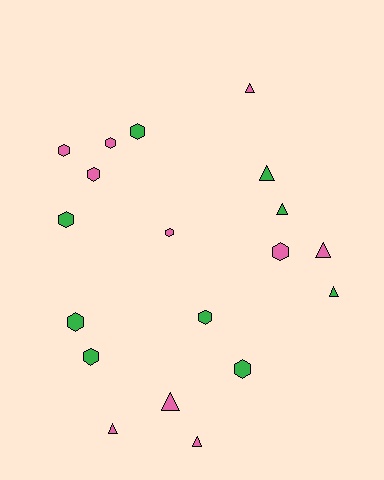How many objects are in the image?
There are 19 objects.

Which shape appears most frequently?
Hexagon, with 11 objects.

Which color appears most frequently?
Pink, with 10 objects.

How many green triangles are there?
There are 3 green triangles.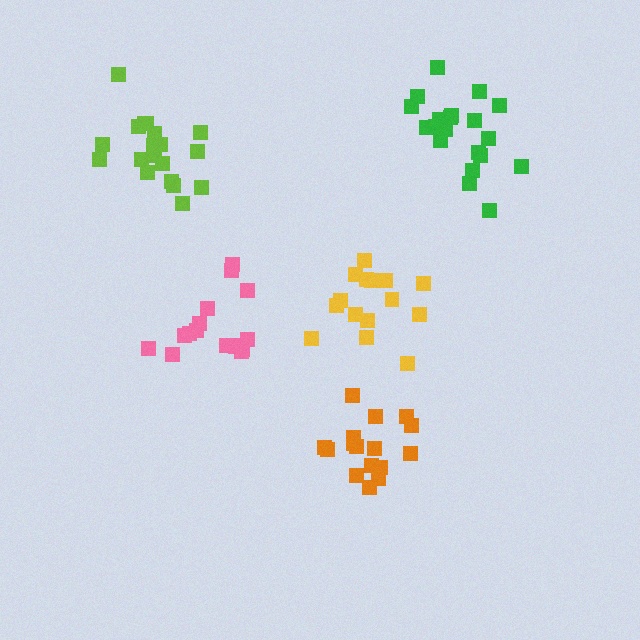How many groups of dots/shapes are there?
There are 5 groups.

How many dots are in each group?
Group 1: 16 dots, Group 2: 15 dots, Group 3: 16 dots, Group 4: 21 dots, Group 5: 19 dots (87 total).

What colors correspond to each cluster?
The clusters are colored: orange, yellow, pink, green, lime.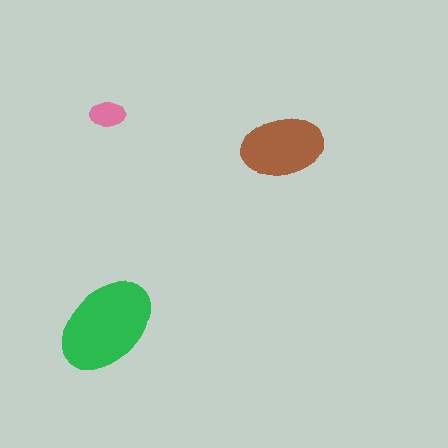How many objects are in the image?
There are 3 objects in the image.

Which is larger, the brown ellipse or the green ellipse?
The green one.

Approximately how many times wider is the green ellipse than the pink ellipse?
About 3 times wider.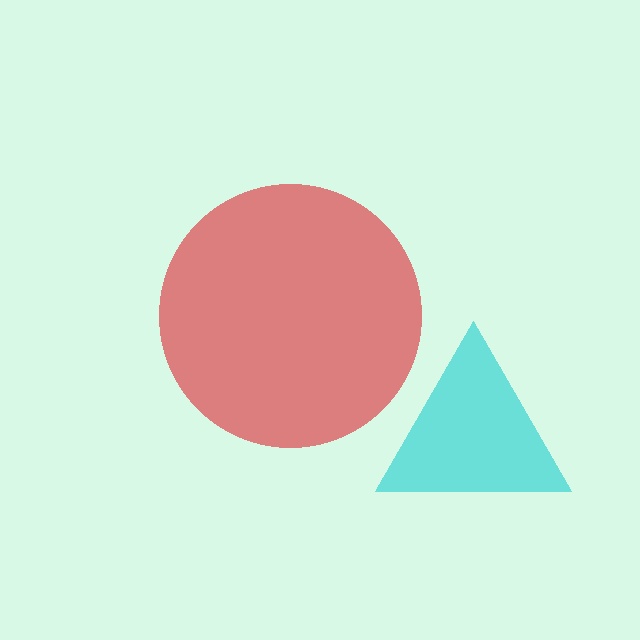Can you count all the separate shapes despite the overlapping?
Yes, there are 2 separate shapes.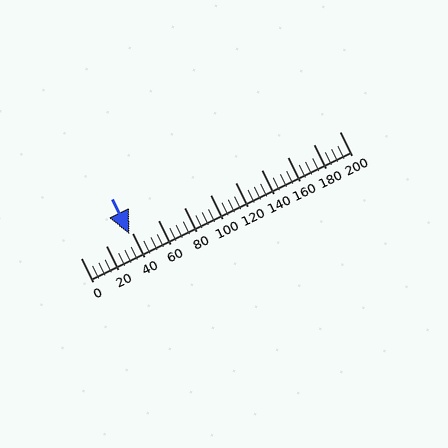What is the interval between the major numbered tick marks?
The major tick marks are spaced 20 units apart.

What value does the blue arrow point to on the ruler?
The blue arrow points to approximately 38.